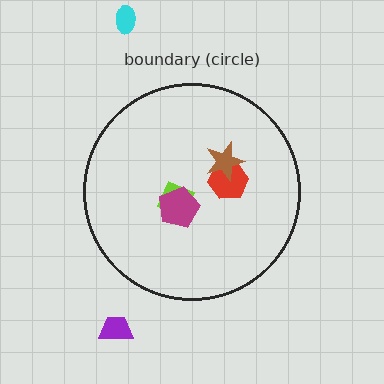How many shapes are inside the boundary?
4 inside, 2 outside.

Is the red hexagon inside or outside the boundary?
Inside.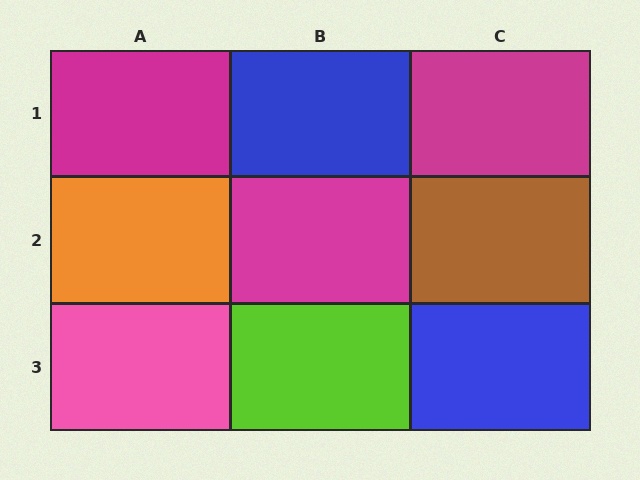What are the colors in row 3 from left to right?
Pink, lime, blue.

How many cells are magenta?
3 cells are magenta.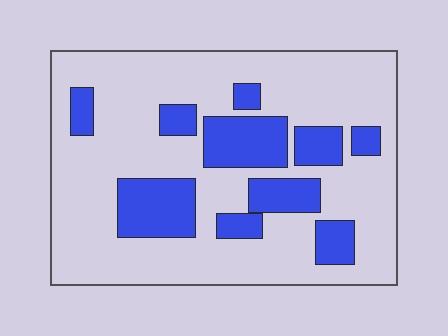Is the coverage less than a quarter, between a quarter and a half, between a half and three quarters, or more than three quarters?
Between a quarter and a half.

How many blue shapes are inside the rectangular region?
10.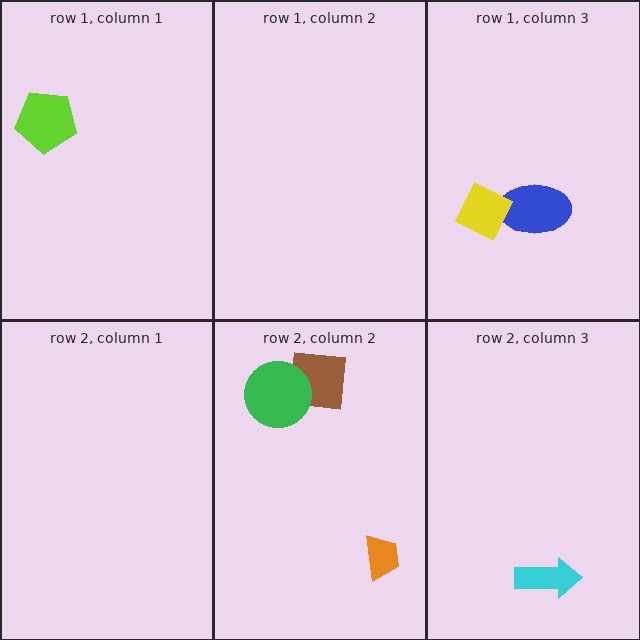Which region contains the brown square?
The row 2, column 2 region.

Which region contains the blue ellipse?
The row 1, column 3 region.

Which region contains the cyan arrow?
The row 2, column 3 region.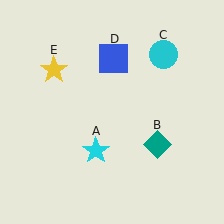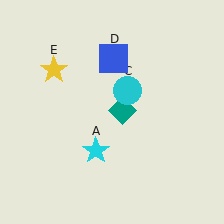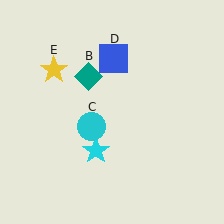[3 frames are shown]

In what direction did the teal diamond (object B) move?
The teal diamond (object B) moved up and to the left.